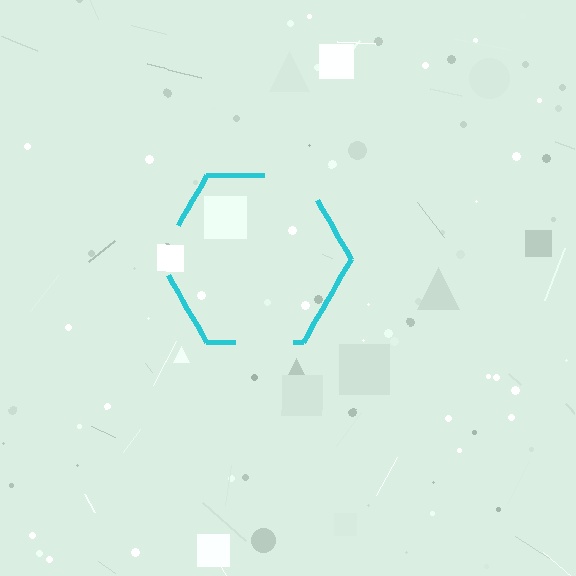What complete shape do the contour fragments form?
The contour fragments form a hexagon.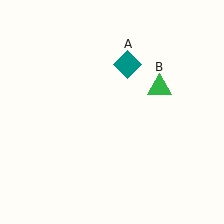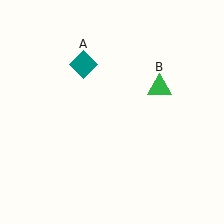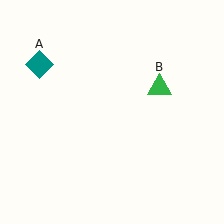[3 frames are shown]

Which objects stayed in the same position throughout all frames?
Green triangle (object B) remained stationary.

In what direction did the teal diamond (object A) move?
The teal diamond (object A) moved left.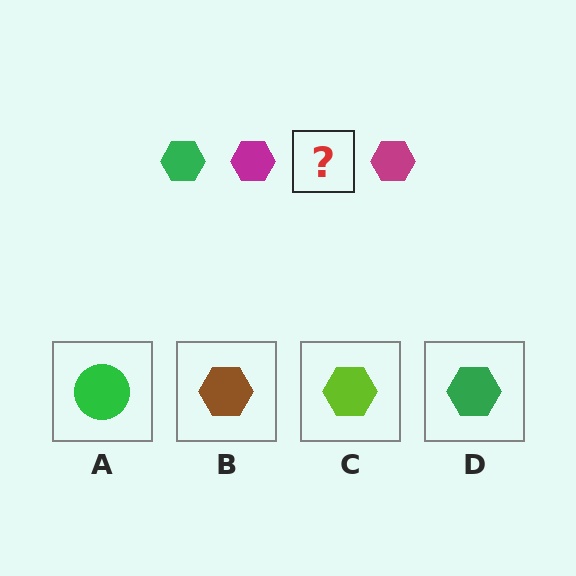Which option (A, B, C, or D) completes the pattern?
D.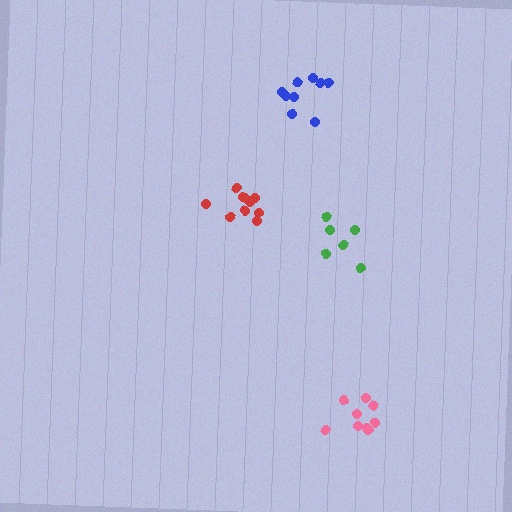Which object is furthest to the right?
The pink cluster is rightmost.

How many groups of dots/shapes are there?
There are 4 groups.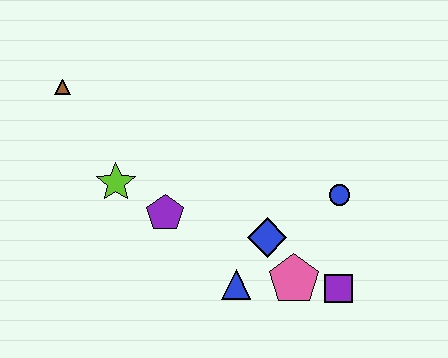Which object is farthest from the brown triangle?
The purple square is farthest from the brown triangle.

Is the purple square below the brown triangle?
Yes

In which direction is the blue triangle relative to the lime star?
The blue triangle is to the right of the lime star.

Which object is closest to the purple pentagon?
The lime star is closest to the purple pentagon.